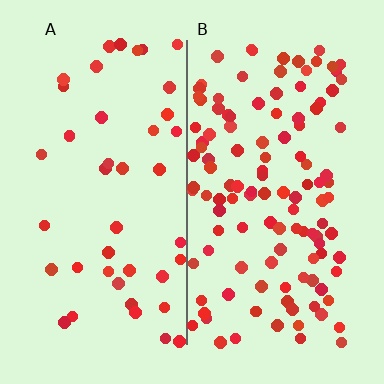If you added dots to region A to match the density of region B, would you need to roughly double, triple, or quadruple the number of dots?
Approximately triple.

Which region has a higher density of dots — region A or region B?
B (the right).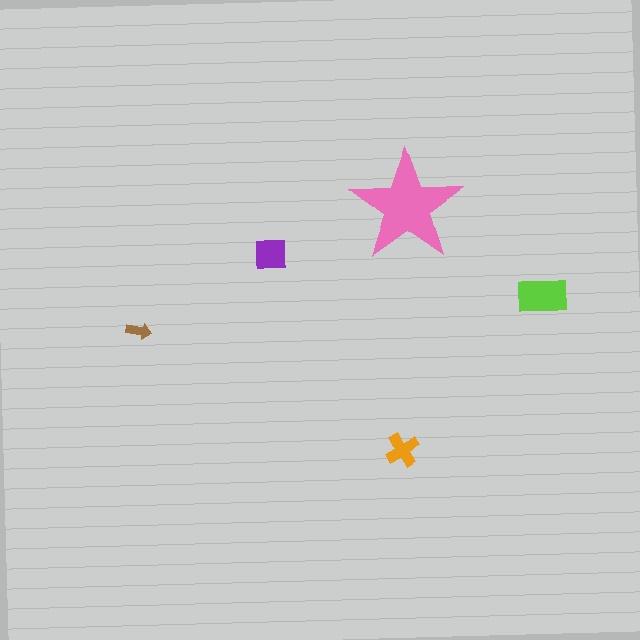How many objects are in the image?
There are 5 objects in the image.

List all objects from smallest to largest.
The brown arrow, the orange cross, the purple square, the lime rectangle, the pink star.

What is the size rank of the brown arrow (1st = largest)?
5th.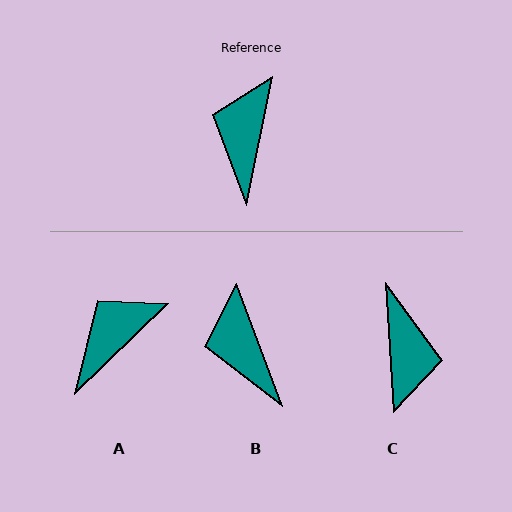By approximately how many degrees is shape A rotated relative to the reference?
Approximately 34 degrees clockwise.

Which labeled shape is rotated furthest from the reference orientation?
C, about 165 degrees away.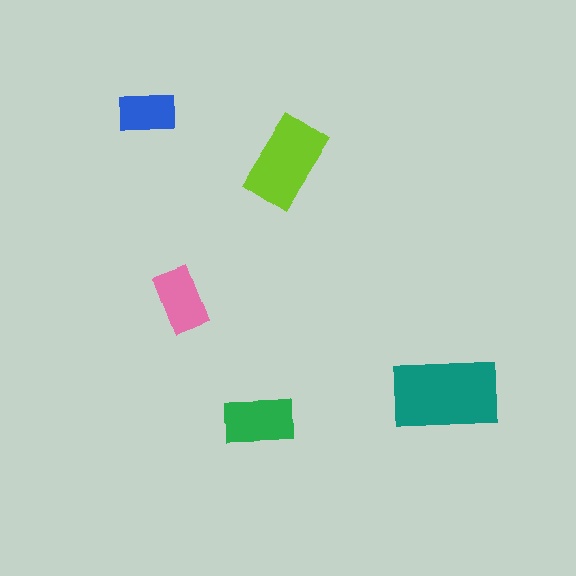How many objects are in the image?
There are 5 objects in the image.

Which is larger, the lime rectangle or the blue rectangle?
The lime one.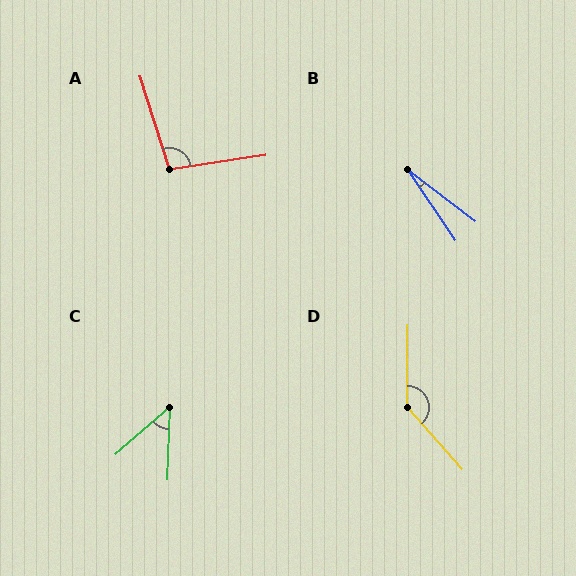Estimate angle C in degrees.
Approximately 47 degrees.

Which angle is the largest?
D, at approximately 138 degrees.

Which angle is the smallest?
B, at approximately 18 degrees.